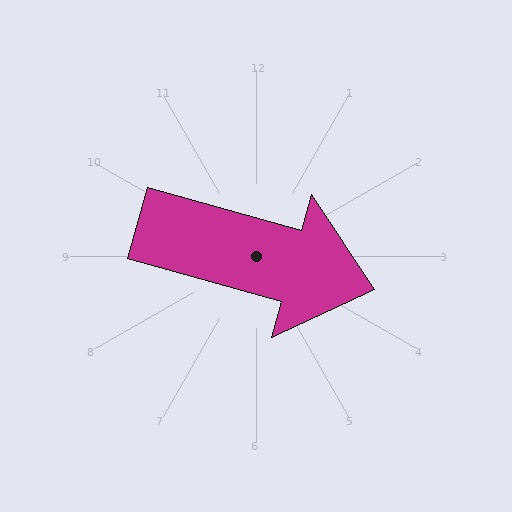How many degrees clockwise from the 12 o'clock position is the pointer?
Approximately 106 degrees.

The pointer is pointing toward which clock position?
Roughly 4 o'clock.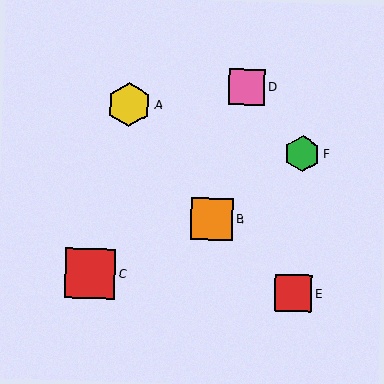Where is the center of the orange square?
The center of the orange square is at (212, 219).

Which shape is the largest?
The red square (labeled C) is the largest.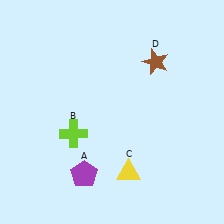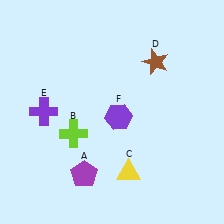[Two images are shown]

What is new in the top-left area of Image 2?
A purple cross (E) was added in the top-left area of Image 2.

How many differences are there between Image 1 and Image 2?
There are 2 differences between the two images.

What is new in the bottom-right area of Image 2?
A purple hexagon (F) was added in the bottom-right area of Image 2.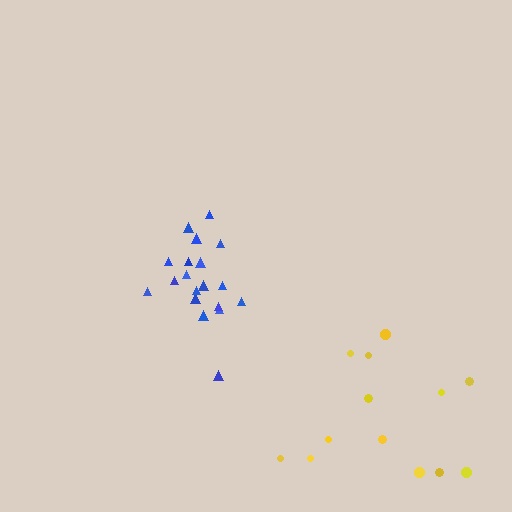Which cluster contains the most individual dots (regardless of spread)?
Blue (19).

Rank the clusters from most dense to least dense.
blue, yellow.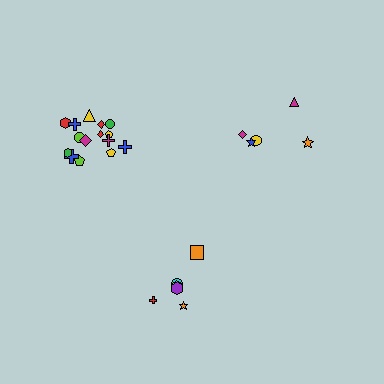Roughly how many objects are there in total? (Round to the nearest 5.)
Roughly 25 objects in total.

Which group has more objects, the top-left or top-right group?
The top-left group.